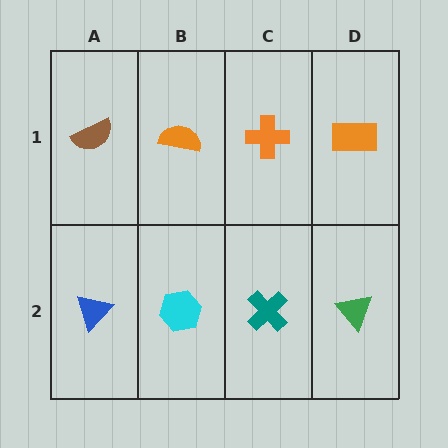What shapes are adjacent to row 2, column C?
An orange cross (row 1, column C), a cyan hexagon (row 2, column B), a green triangle (row 2, column D).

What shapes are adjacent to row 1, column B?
A cyan hexagon (row 2, column B), a brown semicircle (row 1, column A), an orange cross (row 1, column C).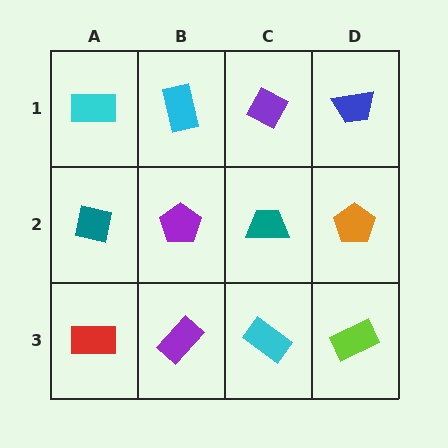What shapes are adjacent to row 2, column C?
A purple diamond (row 1, column C), a cyan rectangle (row 3, column C), a purple pentagon (row 2, column B), an orange pentagon (row 2, column D).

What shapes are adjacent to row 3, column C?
A teal trapezoid (row 2, column C), a purple rectangle (row 3, column B), a lime rectangle (row 3, column D).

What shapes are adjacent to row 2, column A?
A cyan rectangle (row 1, column A), a red rectangle (row 3, column A), a purple pentagon (row 2, column B).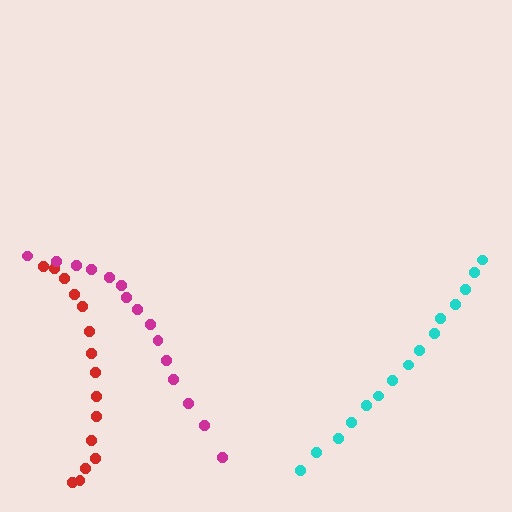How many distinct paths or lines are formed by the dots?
There are 3 distinct paths.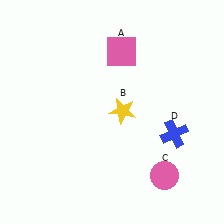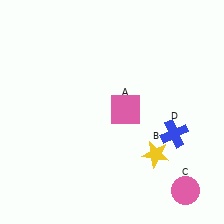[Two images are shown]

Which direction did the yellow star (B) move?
The yellow star (B) moved down.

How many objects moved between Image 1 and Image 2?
3 objects moved between the two images.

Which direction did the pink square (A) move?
The pink square (A) moved down.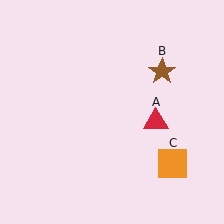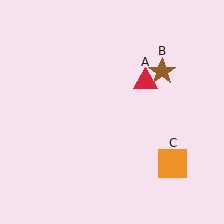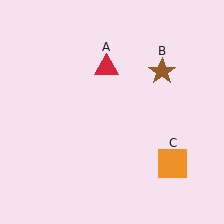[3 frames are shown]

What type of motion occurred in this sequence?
The red triangle (object A) rotated counterclockwise around the center of the scene.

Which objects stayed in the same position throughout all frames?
Brown star (object B) and orange square (object C) remained stationary.